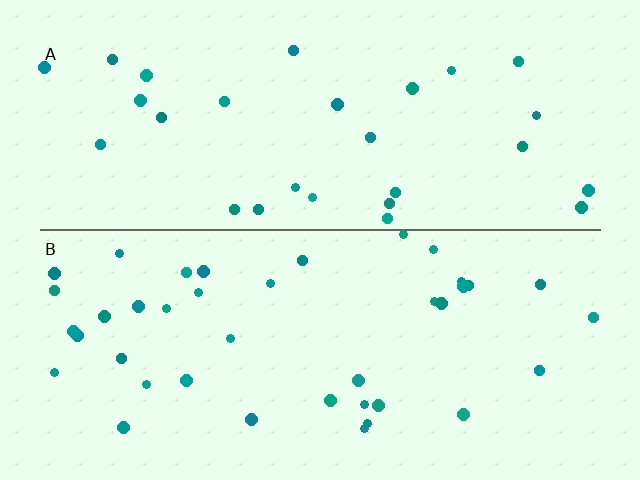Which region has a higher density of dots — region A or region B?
B (the bottom).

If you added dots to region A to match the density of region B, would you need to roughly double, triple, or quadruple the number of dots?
Approximately double.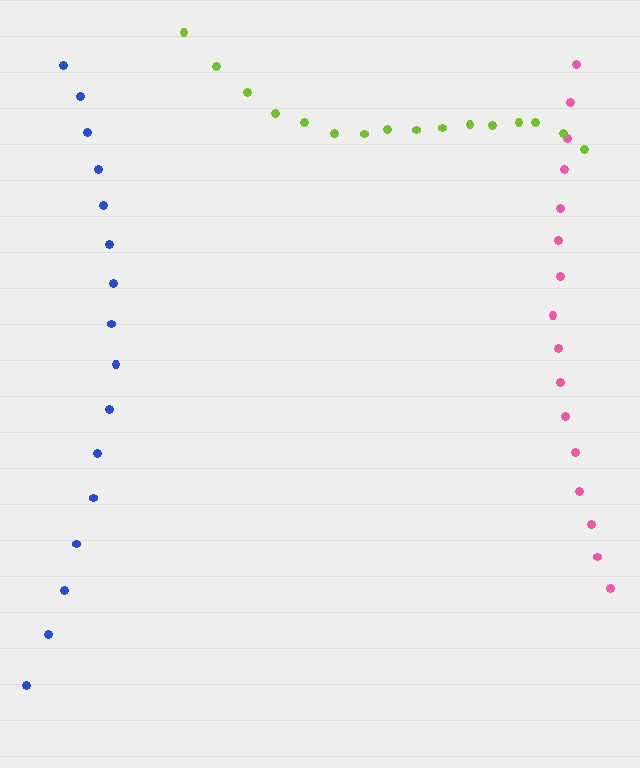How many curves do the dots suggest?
There are 3 distinct paths.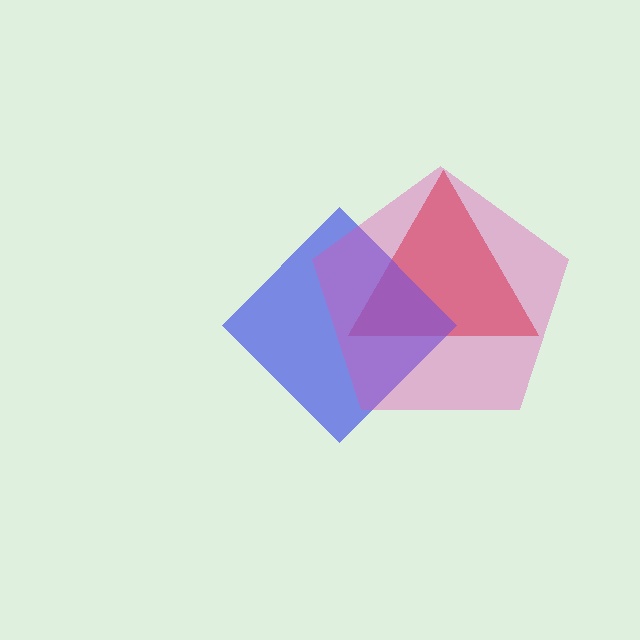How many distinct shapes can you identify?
There are 3 distinct shapes: a red triangle, a blue diamond, a pink pentagon.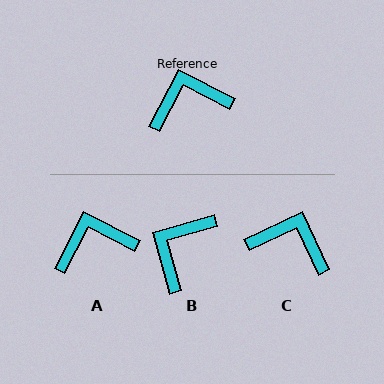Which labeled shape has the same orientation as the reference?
A.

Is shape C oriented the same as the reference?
No, it is off by about 37 degrees.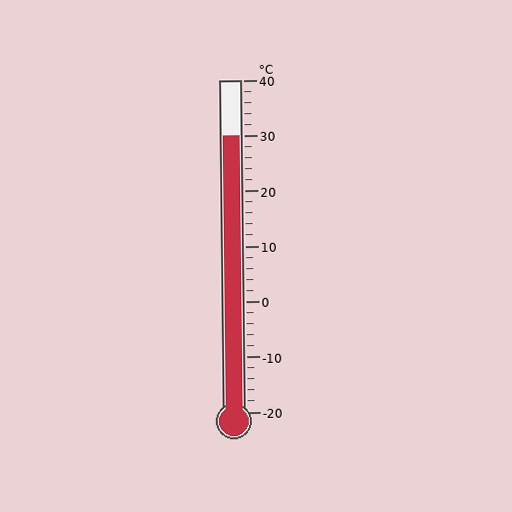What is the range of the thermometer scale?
The thermometer scale ranges from -20°C to 40°C.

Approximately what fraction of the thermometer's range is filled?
The thermometer is filled to approximately 85% of its range.